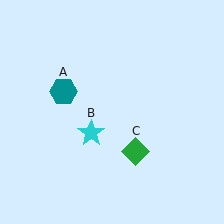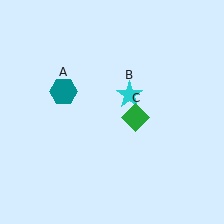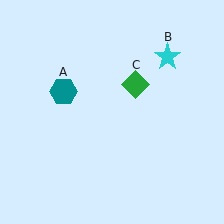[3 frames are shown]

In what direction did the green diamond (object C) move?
The green diamond (object C) moved up.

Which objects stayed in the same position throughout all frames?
Teal hexagon (object A) remained stationary.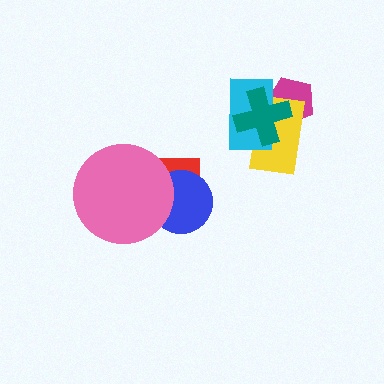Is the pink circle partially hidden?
No, no other shape covers it.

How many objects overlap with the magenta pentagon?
3 objects overlap with the magenta pentagon.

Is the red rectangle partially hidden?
Yes, it is partially covered by another shape.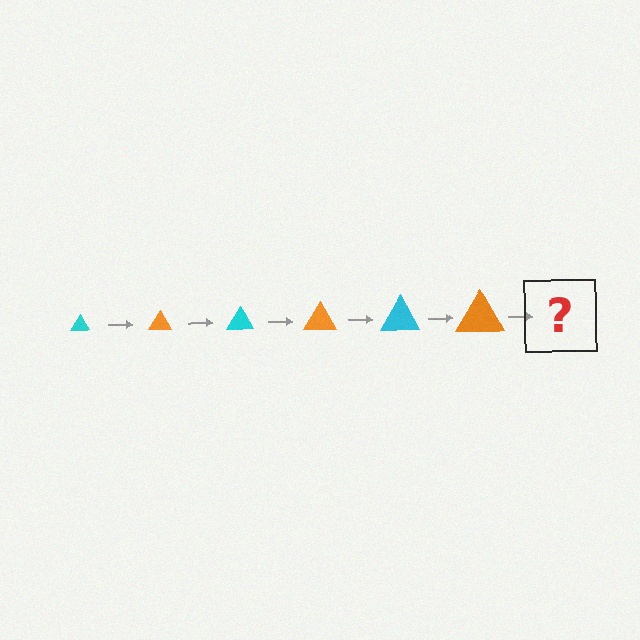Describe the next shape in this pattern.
It should be a cyan triangle, larger than the previous one.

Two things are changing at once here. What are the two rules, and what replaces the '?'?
The two rules are that the triangle grows larger each step and the color cycles through cyan and orange. The '?' should be a cyan triangle, larger than the previous one.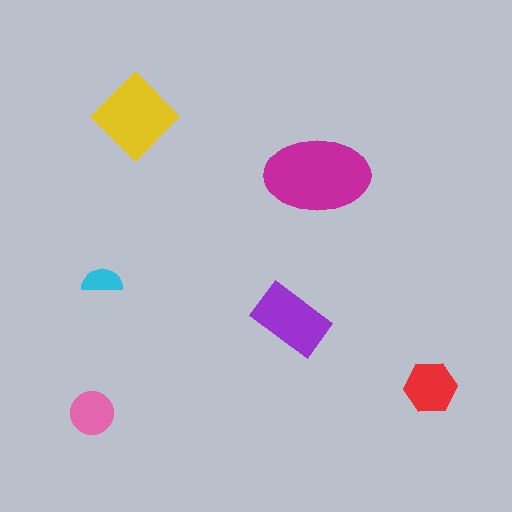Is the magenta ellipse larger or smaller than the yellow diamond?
Larger.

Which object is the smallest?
The cyan semicircle.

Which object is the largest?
The magenta ellipse.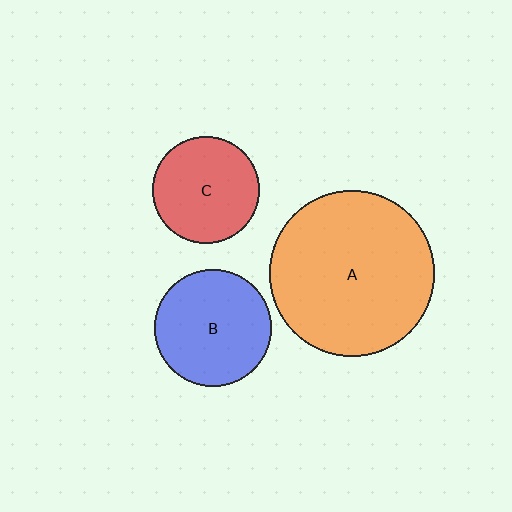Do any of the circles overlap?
No, none of the circles overlap.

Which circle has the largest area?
Circle A (orange).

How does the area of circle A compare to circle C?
Approximately 2.4 times.